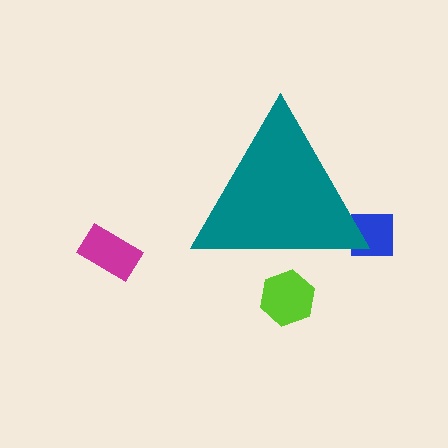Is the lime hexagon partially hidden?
Yes, the lime hexagon is partially hidden behind the teal triangle.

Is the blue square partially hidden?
Yes, the blue square is partially hidden behind the teal triangle.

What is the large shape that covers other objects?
A teal triangle.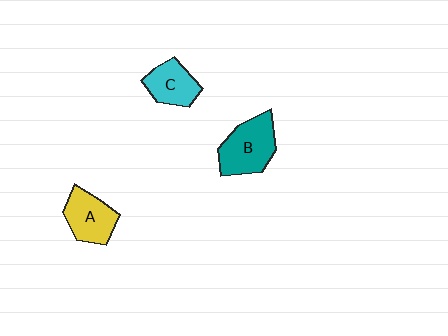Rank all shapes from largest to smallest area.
From largest to smallest: B (teal), A (yellow), C (cyan).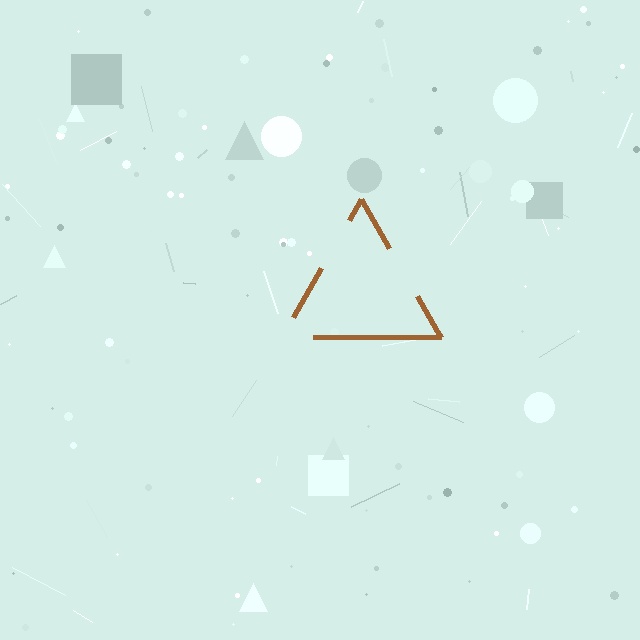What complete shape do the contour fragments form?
The contour fragments form a triangle.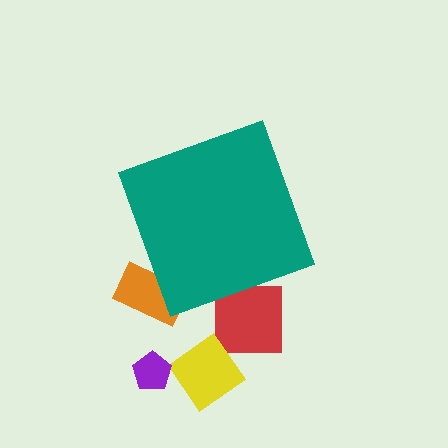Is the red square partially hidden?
Yes, the red square is partially hidden behind the teal diamond.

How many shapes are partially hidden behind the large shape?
2 shapes are partially hidden.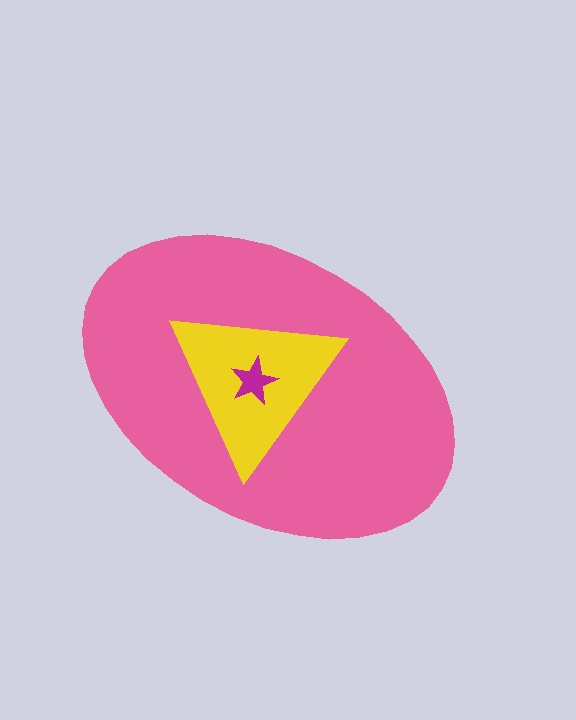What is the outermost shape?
The pink ellipse.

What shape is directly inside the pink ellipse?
The yellow triangle.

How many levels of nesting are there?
3.